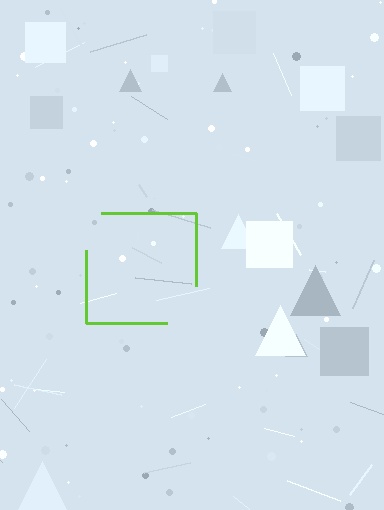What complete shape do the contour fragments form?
The contour fragments form a square.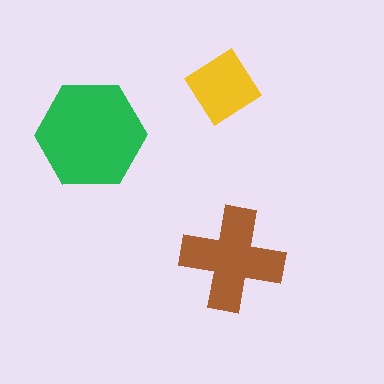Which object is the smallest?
The yellow diamond.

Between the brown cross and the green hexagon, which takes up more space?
The green hexagon.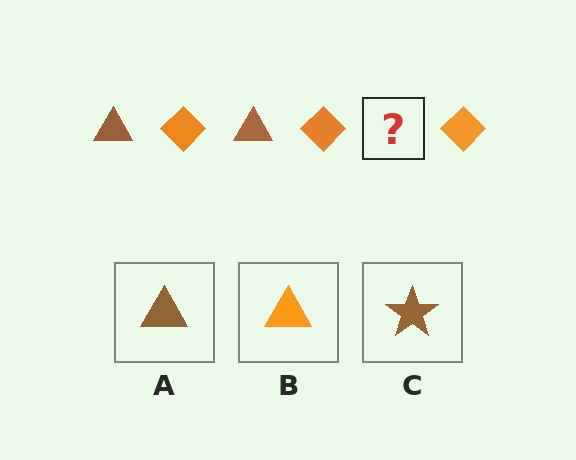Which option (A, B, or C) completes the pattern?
A.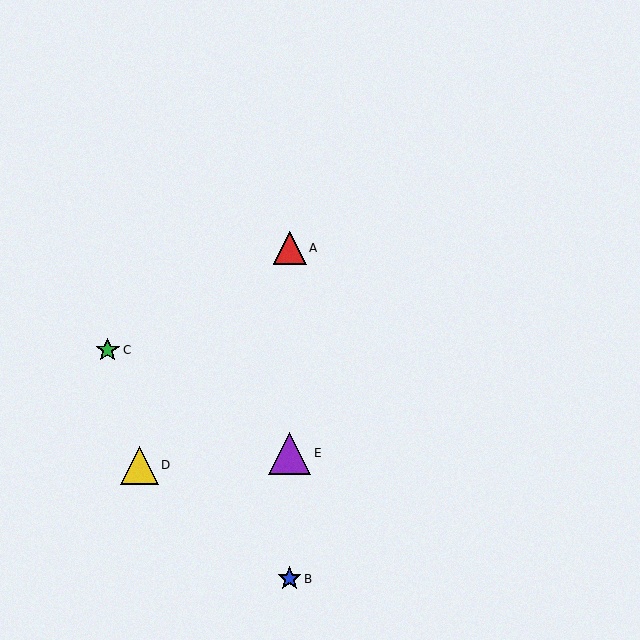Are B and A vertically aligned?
Yes, both are at x≈290.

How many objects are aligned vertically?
3 objects (A, B, E) are aligned vertically.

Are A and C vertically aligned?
No, A is at x≈290 and C is at x≈108.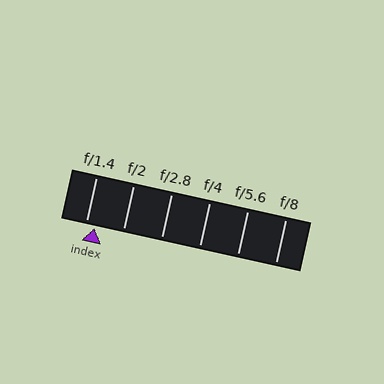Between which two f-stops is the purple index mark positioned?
The index mark is between f/1.4 and f/2.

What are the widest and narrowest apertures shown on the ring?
The widest aperture shown is f/1.4 and the narrowest is f/8.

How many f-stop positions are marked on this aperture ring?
There are 6 f-stop positions marked.